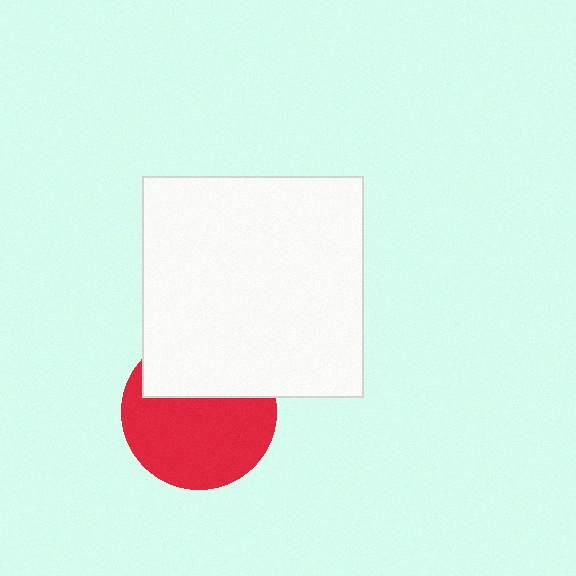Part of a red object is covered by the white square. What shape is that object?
It is a circle.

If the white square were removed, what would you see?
You would see the complete red circle.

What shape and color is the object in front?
The object in front is a white square.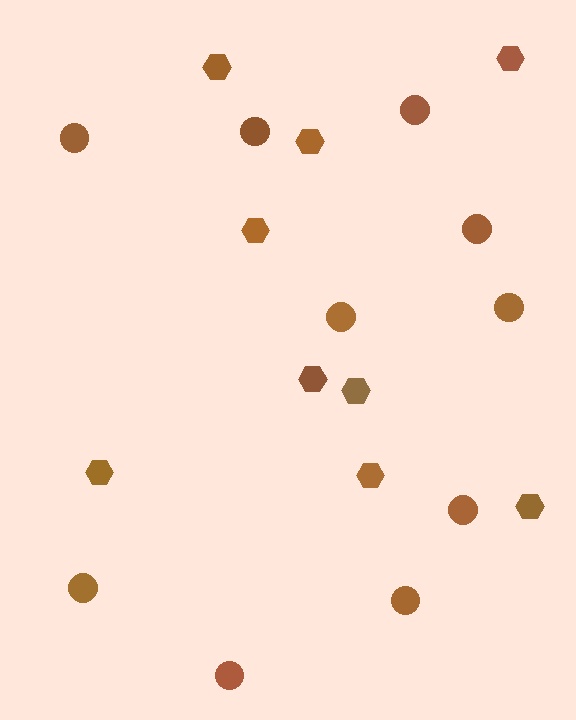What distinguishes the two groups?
There are 2 groups: one group of circles (10) and one group of hexagons (9).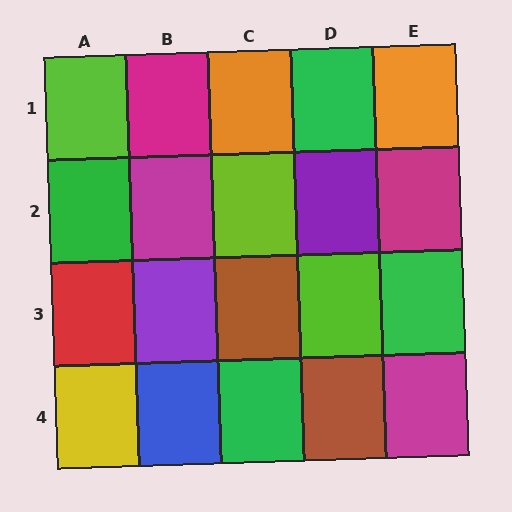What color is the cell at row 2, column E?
Magenta.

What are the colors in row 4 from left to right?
Yellow, blue, green, brown, magenta.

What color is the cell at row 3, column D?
Lime.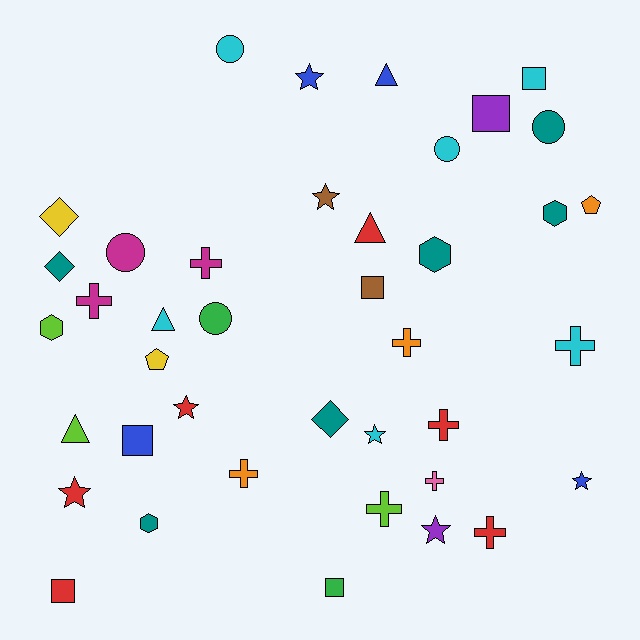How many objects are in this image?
There are 40 objects.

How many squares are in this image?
There are 6 squares.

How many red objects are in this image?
There are 6 red objects.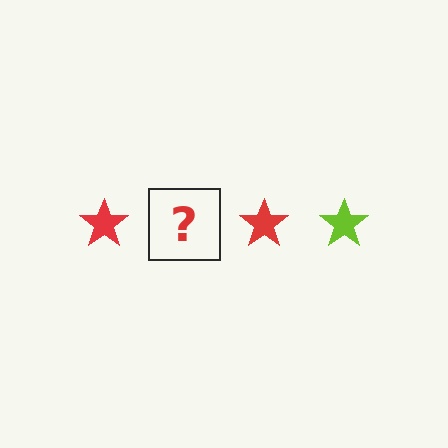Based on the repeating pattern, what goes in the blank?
The blank should be a lime star.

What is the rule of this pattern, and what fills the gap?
The rule is that the pattern cycles through red, lime stars. The gap should be filled with a lime star.